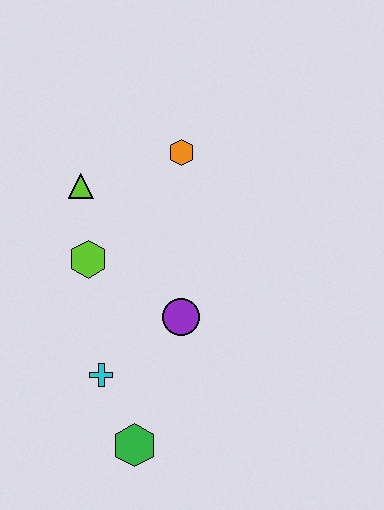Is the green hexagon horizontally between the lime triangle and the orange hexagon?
Yes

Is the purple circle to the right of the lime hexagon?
Yes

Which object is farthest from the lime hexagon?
The green hexagon is farthest from the lime hexagon.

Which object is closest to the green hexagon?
The cyan cross is closest to the green hexagon.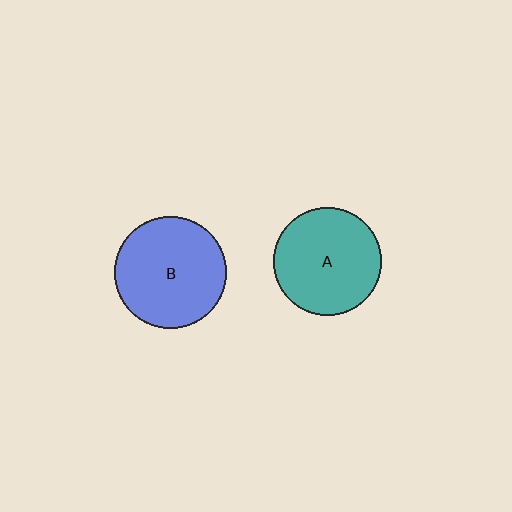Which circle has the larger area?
Circle B (blue).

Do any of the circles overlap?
No, none of the circles overlap.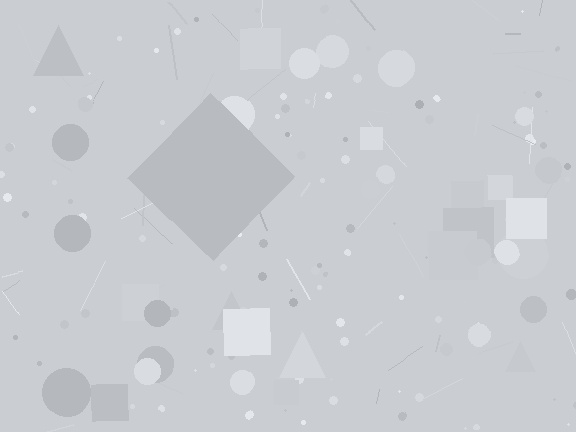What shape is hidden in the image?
A diamond is hidden in the image.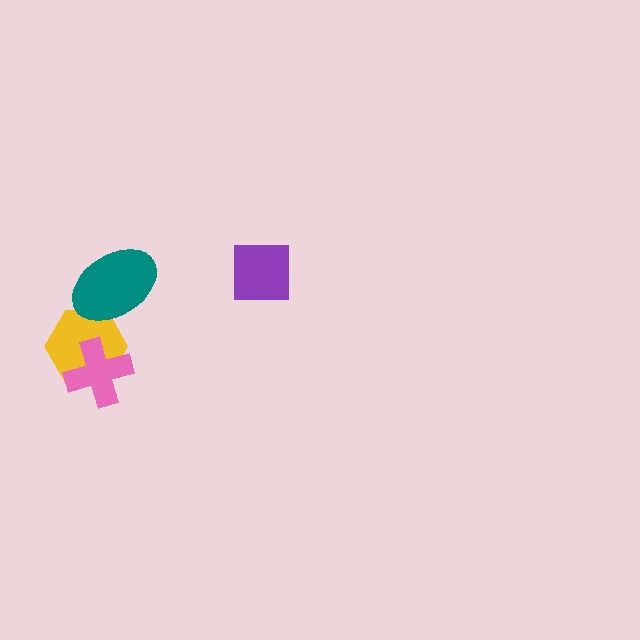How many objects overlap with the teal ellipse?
1 object overlaps with the teal ellipse.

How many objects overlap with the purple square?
0 objects overlap with the purple square.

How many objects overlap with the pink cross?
1 object overlaps with the pink cross.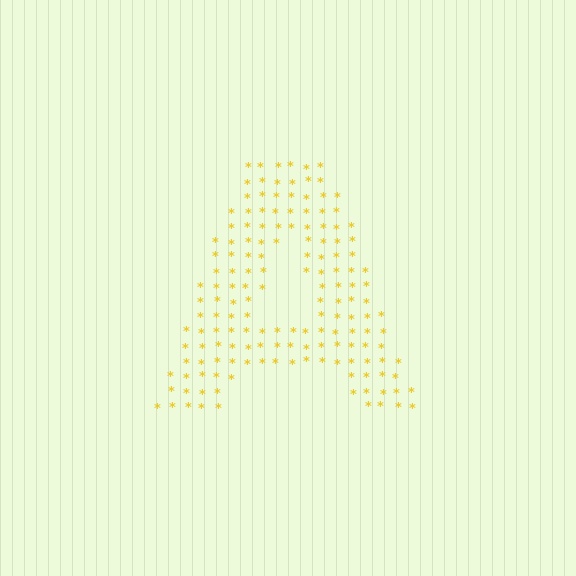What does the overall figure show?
The overall figure shows the letter A.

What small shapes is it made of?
It is made of small asterisks.